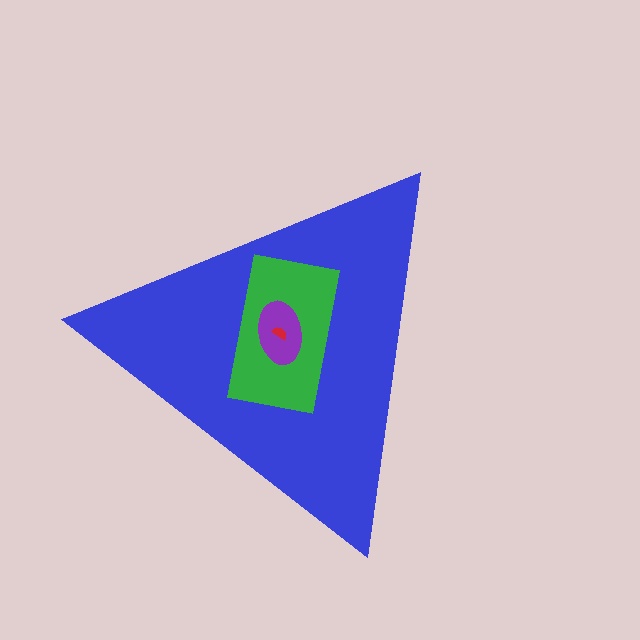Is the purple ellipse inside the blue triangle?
Yes.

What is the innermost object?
The red semicircle.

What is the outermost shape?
The blue triangle.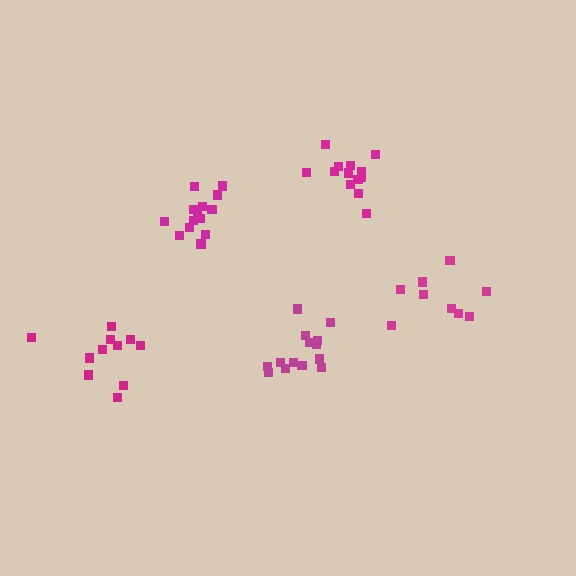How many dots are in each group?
Group 1: 9 dots, Group 2: 14 dots, Group 3: 14 dots, Group 4: 11 dots, Group 5: 13 dots (61 total).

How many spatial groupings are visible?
There are 5 spatial groupings.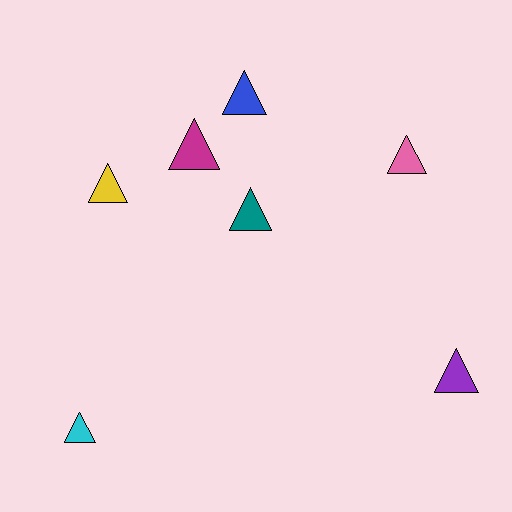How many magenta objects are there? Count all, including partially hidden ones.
There is 1 magenta object.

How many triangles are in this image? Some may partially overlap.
There are 7 triangles.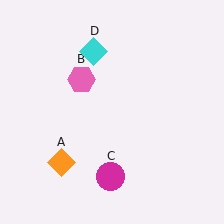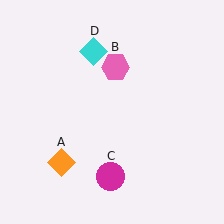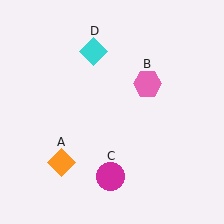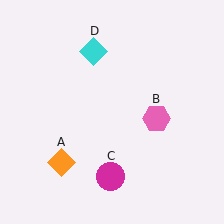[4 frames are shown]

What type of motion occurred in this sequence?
The pink hexagon (object B) rotated clockwise around the center of the scene.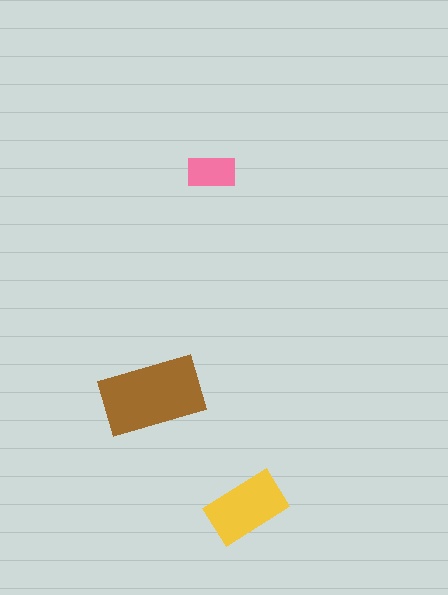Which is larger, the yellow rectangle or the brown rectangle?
The brown one.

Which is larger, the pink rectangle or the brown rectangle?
The brown one.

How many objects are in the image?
There are 3 objects in the image.